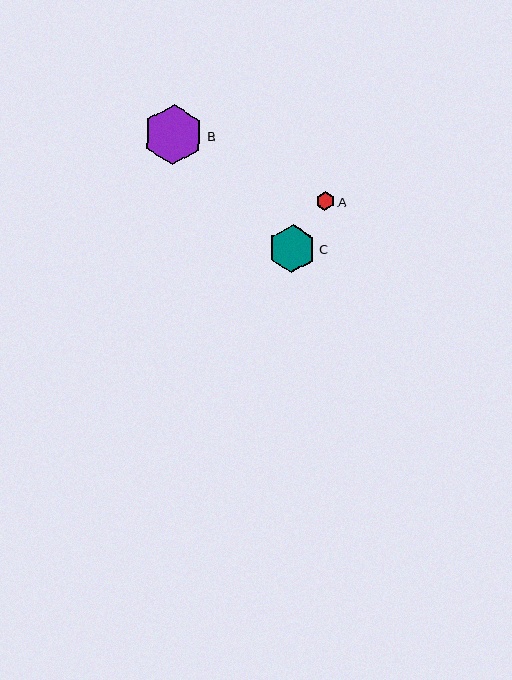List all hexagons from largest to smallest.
From largest to smallest: B, C, A.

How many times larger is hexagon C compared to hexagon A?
Hexagon C is approximately 2.5 times the size of hexagon A.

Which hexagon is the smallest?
Hexagon A is the smallest with a size of approximately 19 pixels.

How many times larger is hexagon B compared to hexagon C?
Hexagon B is approximately 1.2 times the size of hexagon C.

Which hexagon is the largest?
Hexagon B is the largest with a size of approximately 60 pixels.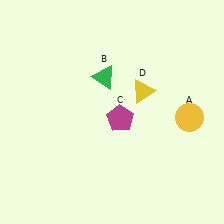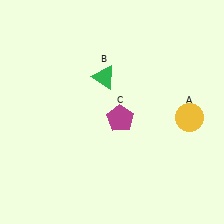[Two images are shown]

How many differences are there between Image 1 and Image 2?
There is 1 difference between the two images.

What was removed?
The yellow triangle (D) was removed in Image 2.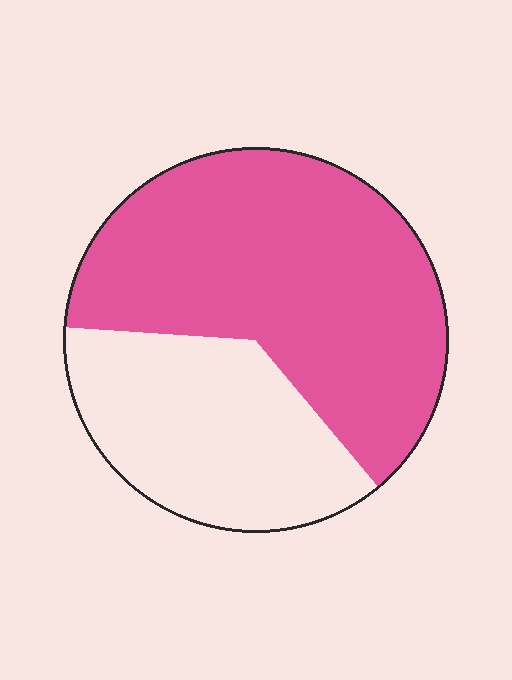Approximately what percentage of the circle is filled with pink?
Approximately 65%.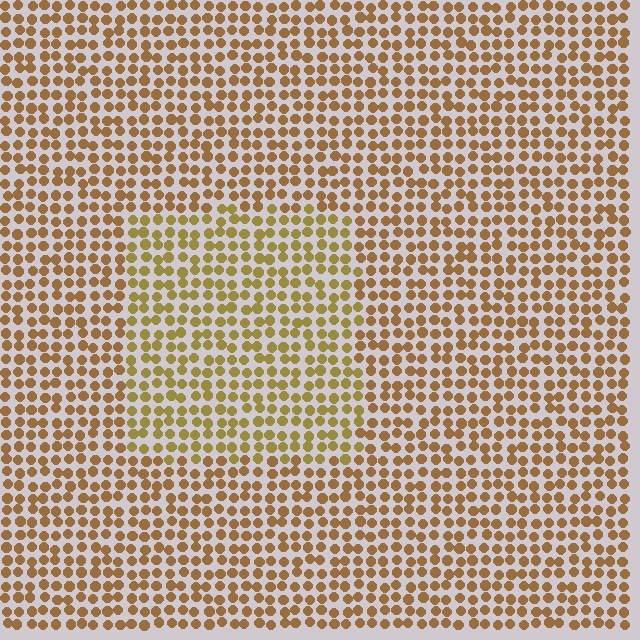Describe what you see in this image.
The image is filled with small brown elements in a uniform arrangement. A rectangle-shaped region is visible where the elements are tinted to a slightly different hue, forming a subtle color boundary.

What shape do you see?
I see a rectangle.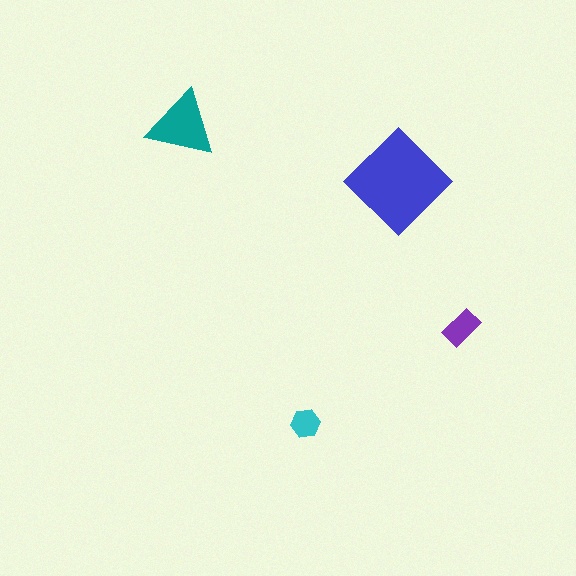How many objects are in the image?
There are 4 objects in the image.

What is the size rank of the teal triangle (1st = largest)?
2nd.